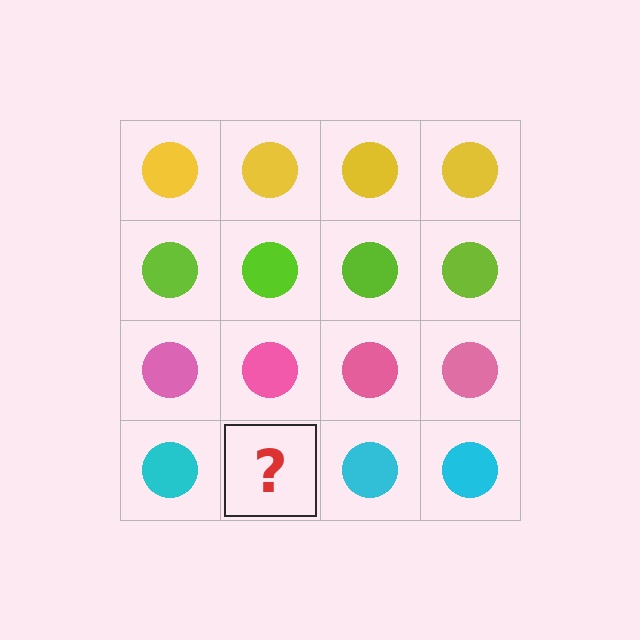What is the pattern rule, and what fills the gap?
The rule is that each row has a consistent color. The gap should be filled with a cyan circle.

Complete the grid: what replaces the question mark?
The question mark should be replaced with a cyan circle.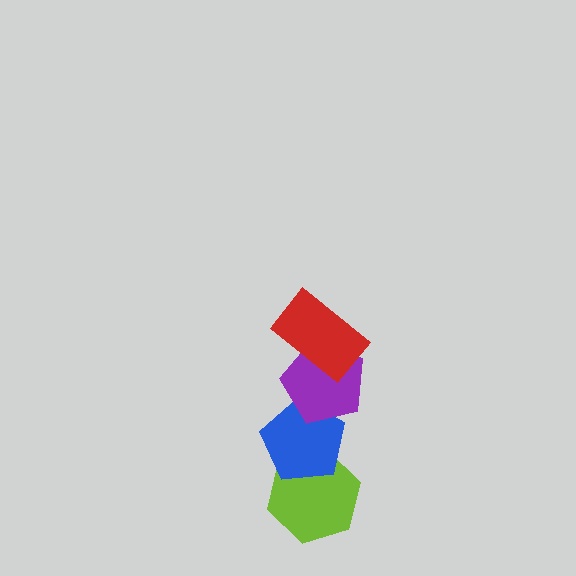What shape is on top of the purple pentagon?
The red rectangle is on top of the purple pentagon.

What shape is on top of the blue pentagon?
The purple pentagon is on top of the blue pentagon.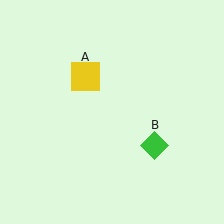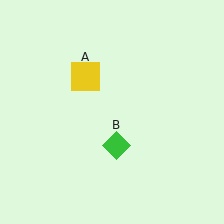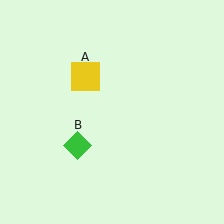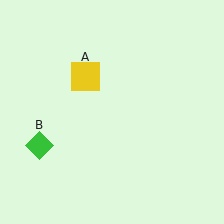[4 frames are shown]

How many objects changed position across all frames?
1 object changed position: green diamond (object B).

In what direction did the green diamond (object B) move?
The green diamond (object B) moved left.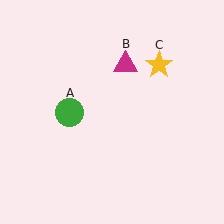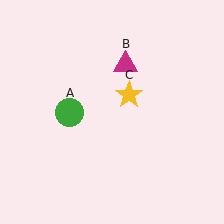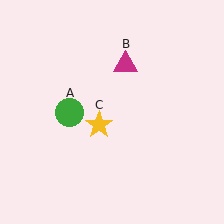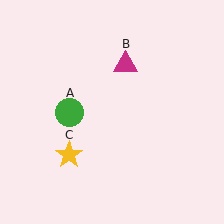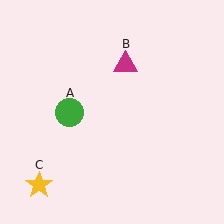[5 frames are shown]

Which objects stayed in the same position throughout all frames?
Green circle (object A) and magenta triangle (object B) remained stationary.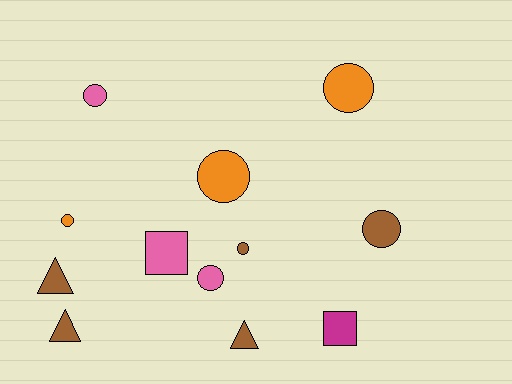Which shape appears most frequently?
Circle, with 7 objects.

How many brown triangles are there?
There are 3 brown triangles.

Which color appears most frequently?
Brown, with 5 objects.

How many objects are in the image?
There are 12 objects.